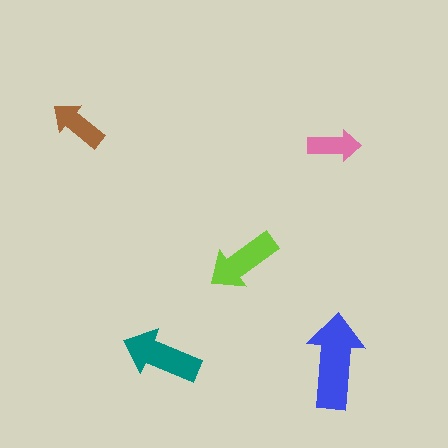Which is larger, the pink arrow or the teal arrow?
The teal one.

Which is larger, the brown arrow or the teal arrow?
The teal one.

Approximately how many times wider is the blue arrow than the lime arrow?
About 1.5 times wider.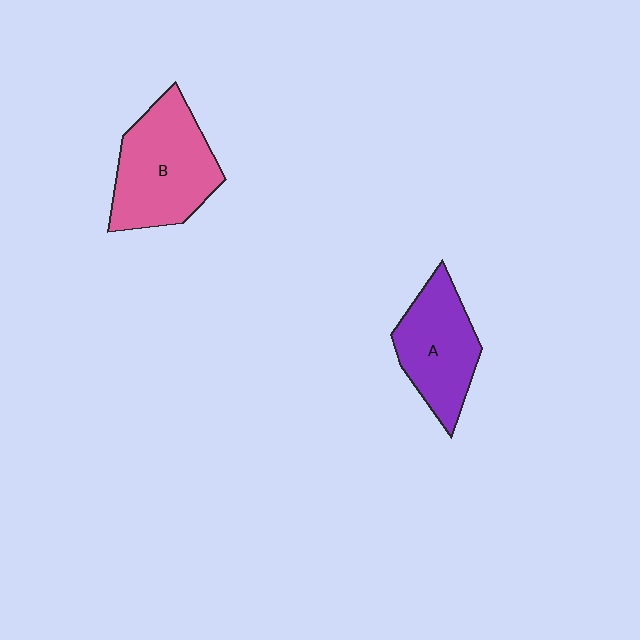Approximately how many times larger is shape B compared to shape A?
Approximately 1.3 times.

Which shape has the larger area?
Shape B (pink).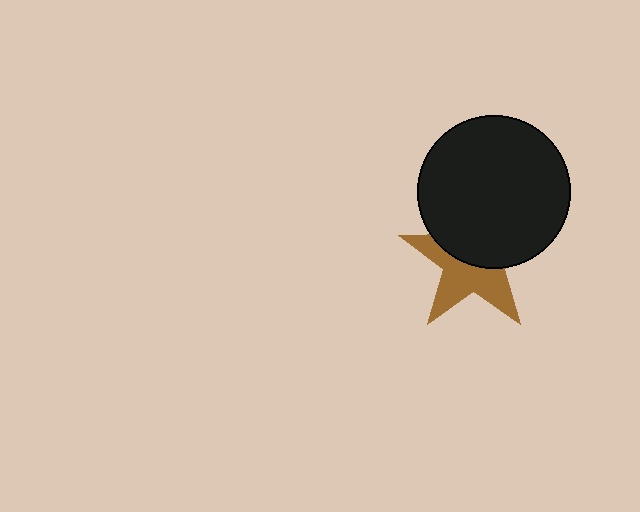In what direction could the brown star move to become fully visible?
The brown star could move down. That would shift it out from behind the black circle entirely.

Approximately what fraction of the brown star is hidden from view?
Roughly 50% of the brown star is hidden behind the black circle.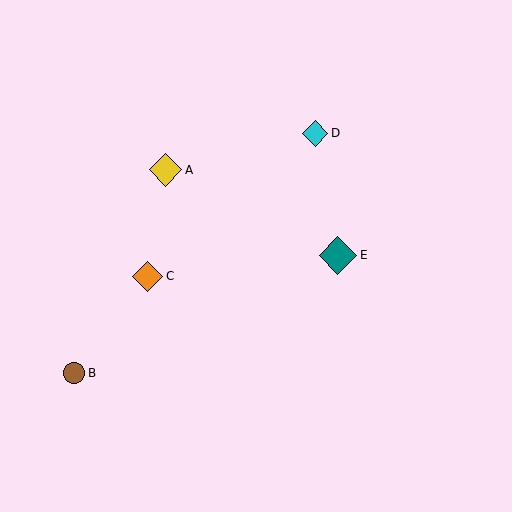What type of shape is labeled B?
Shape B is a brown circle.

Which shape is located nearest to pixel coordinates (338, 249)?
The teal diamond (labeled E) at (338, 255) is nearest to that location.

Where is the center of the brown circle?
The center of the brown circle is at (74, 373).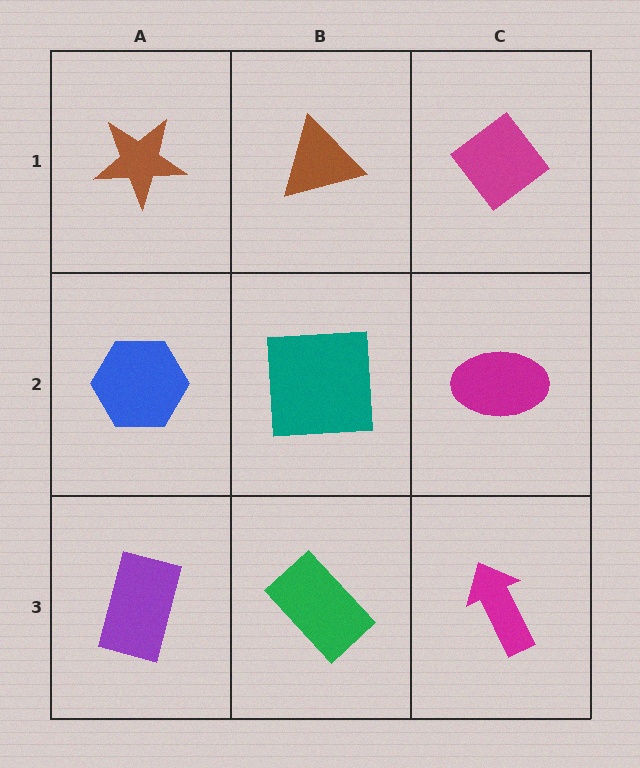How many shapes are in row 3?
3 shapes.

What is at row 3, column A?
A purple rectangle.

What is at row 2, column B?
A teal square.